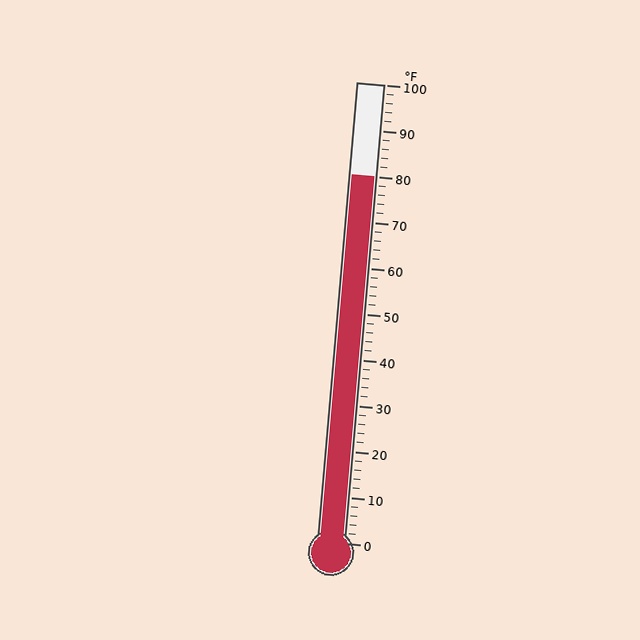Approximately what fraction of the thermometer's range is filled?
The thermometer is filled to approximately 80% of its range.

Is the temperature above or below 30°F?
The temperature is above 30°F.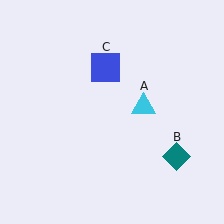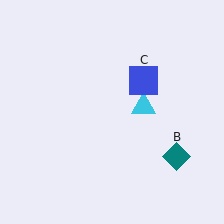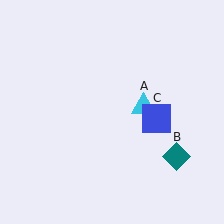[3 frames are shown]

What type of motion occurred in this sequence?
The blue square (object C) rotated clockwise around the center of the scene.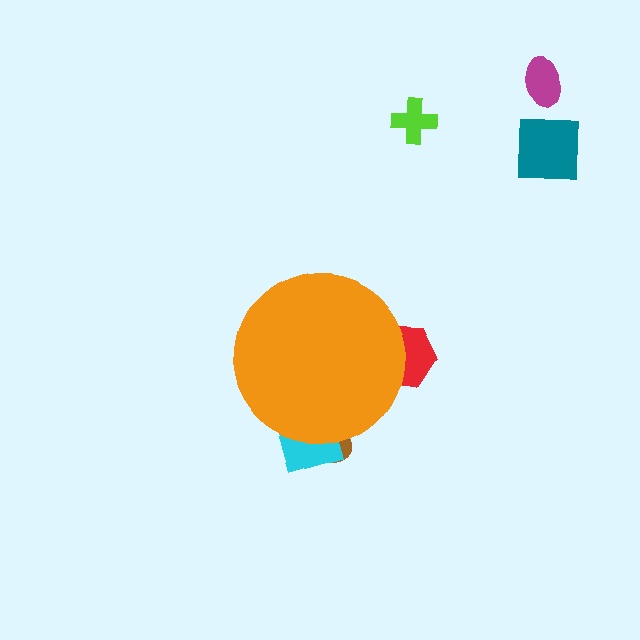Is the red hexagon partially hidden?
Yes, the red hexagon is partially hidden behind the orange circle.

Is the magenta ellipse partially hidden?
No, the magenta ellipse is fully visible.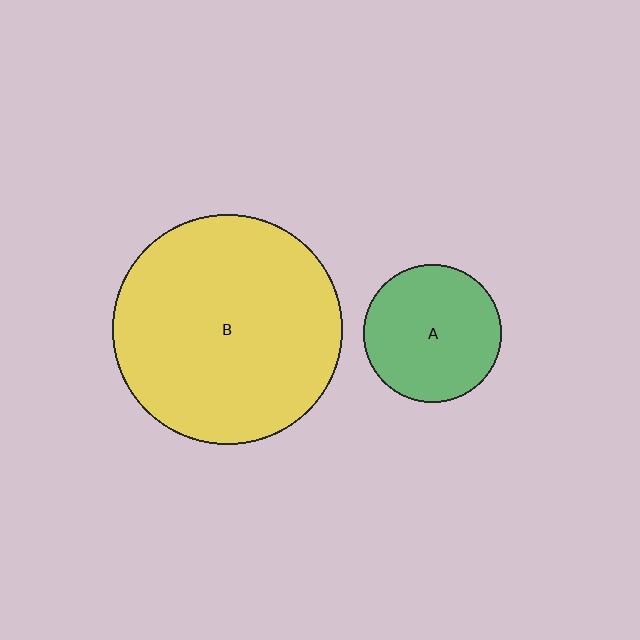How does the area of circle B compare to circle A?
Approximately 2.8 times.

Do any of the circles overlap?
No, none of the circles overlap.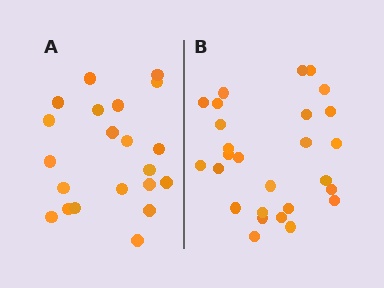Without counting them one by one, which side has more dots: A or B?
Region B (the right region) has more dots.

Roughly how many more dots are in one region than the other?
Region B has about 6 more dots than region A.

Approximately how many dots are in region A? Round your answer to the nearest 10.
About 20 dots. (The exact count is 21, which rounds to 20.)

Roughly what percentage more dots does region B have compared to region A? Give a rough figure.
About 30% more.